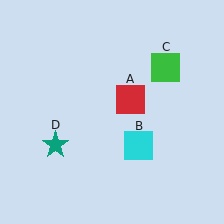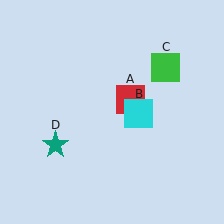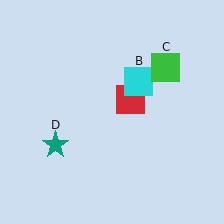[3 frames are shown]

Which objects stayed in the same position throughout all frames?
Red square (object A) and green square (object C) and teal star (object D) remained stationary.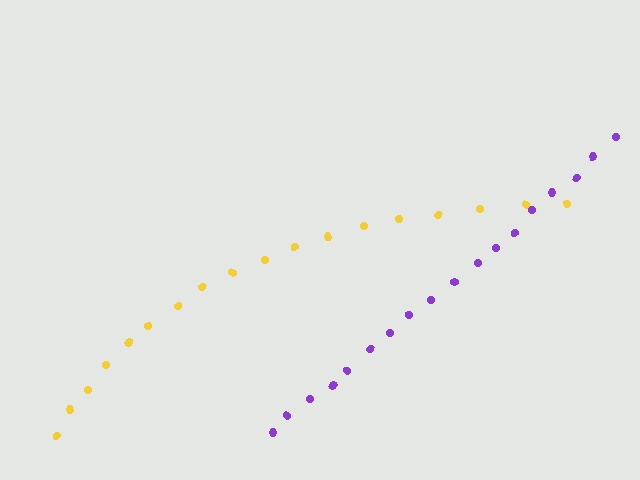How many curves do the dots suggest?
There are 2 distinct paths.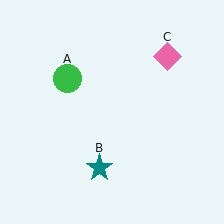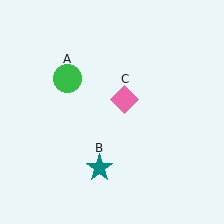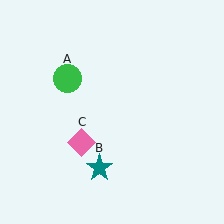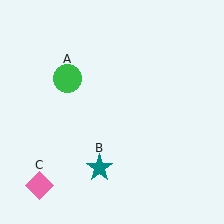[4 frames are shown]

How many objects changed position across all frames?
1 object changed position: pink diamond (object C).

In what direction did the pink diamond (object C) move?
The pink diamond (object C) moved down and to the left.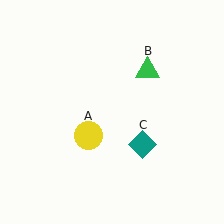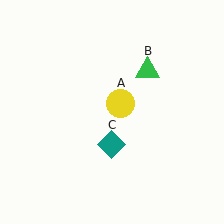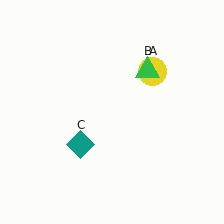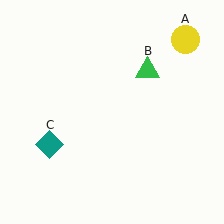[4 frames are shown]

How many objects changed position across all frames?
2 objects changed position: yellow circle (object A), teal diamond (object C).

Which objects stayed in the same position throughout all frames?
Green triangle (object B) remained stationary.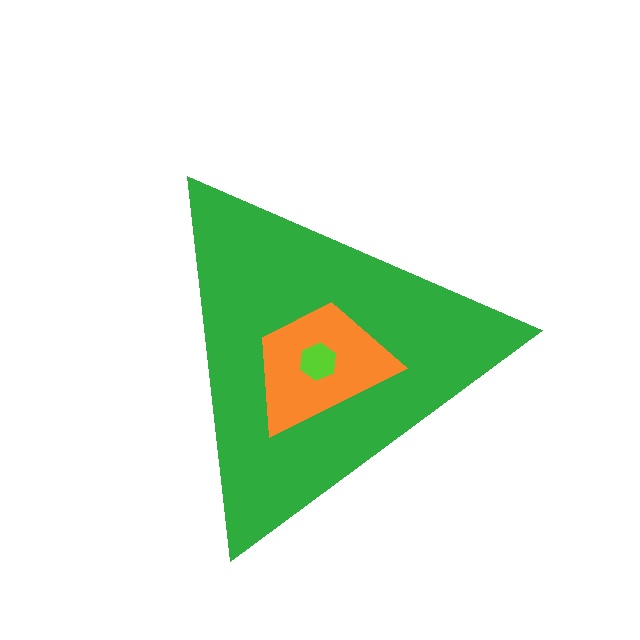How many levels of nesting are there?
3.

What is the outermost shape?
The green triangle.